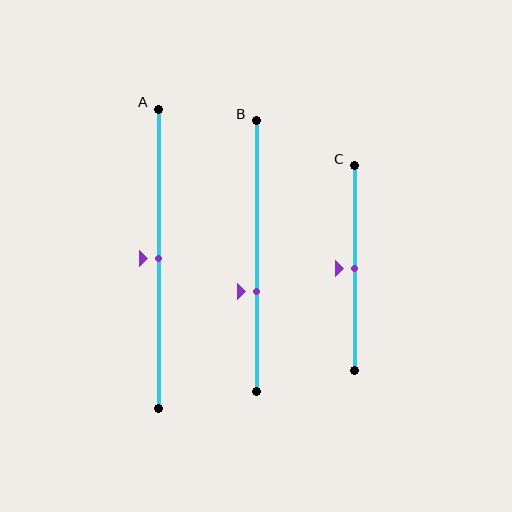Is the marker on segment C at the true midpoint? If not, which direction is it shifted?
Yes, the marker on segment C is at the true midpoint.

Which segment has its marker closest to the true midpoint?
Segment A has its marker closest to the true midpoint.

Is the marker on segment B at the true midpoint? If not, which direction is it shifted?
No, the marker on segment B is shifted downward by about 13% of the segment length.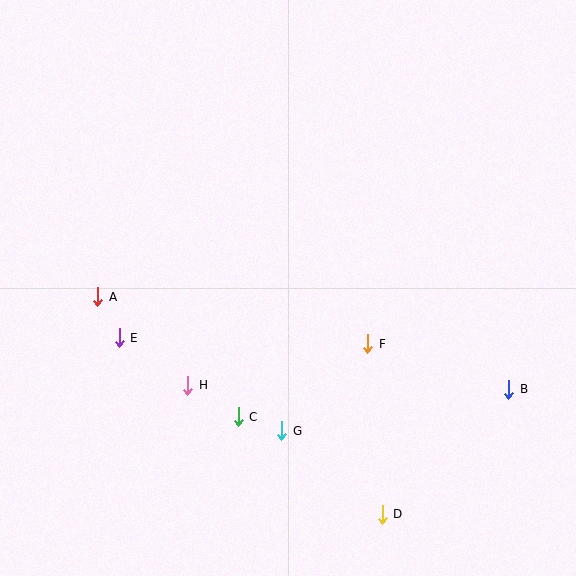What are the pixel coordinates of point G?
Point G is at (282, 431).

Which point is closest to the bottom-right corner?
Point B is closest to the bottom-right corner.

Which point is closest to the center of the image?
Point F at (368, 344) is closest to the center.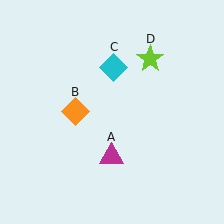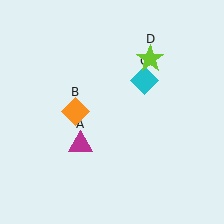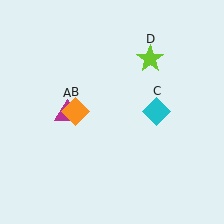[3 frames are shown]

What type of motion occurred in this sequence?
The magenta triangle (object A), cyan diamond (object C) rotated clockwise around the center of the scene.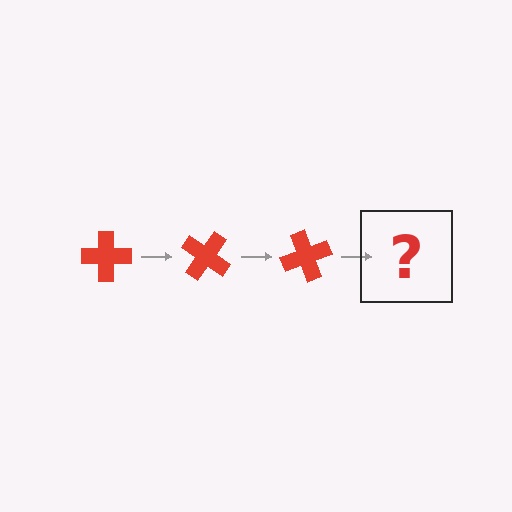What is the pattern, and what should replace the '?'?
The pattern is that the cross rotates 35 degrees each step. The '?' should be a red cross rotated 105 degrees.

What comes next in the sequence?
The next element should be a red cross rotated 105 degrees.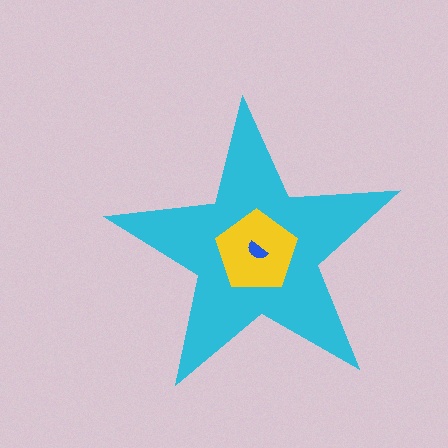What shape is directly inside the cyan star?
The yellow pentagon.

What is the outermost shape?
The cyan star.